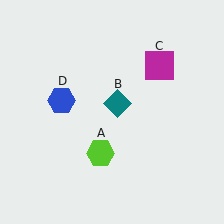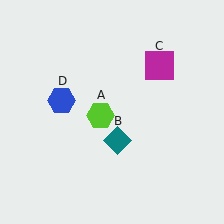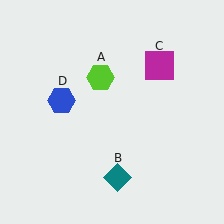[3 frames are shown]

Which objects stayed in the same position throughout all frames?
Magenta square (object C) and blue hexagon (object D) remained stationary.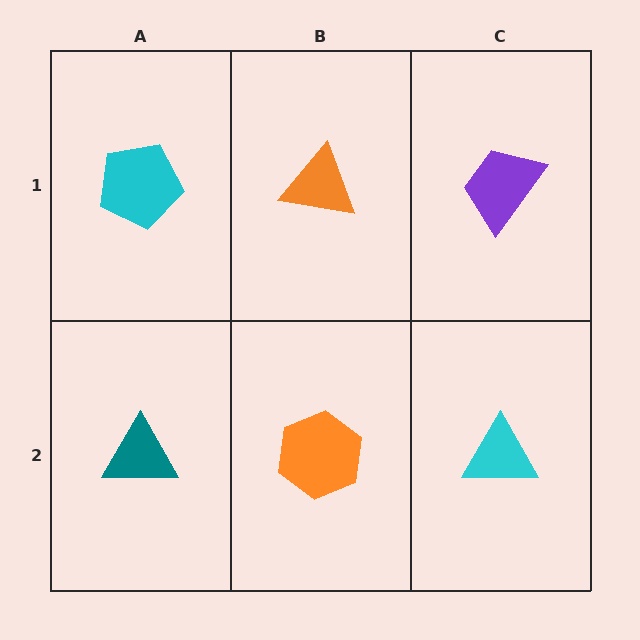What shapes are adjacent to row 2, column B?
An orange triangle (row 1, column B), a teal triangle (row 2, column A), a cyan triangle (row 2, column C).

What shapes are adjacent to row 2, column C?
A purple trapezoid (row 1, column C), an orange hexagon (row 2, column B).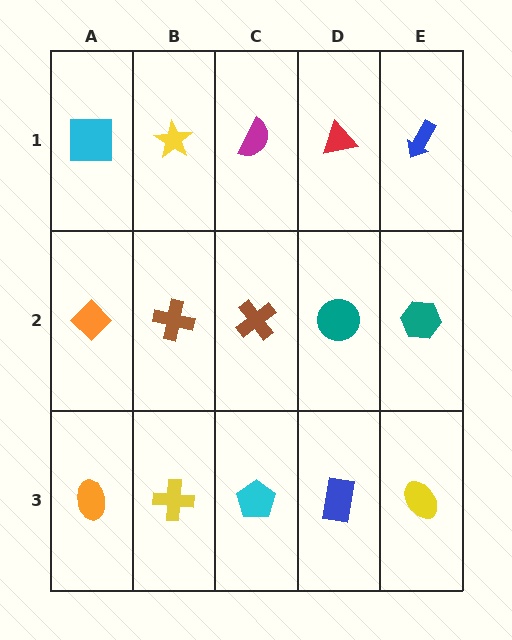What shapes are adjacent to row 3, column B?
A brown cross (row 2, column B), an orange ellipse (row 3, column A), a cyan pentagon (row 3, column C).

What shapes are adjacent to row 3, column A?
An orange diamond (row 2, column A), a yellow cross (row 3, column B).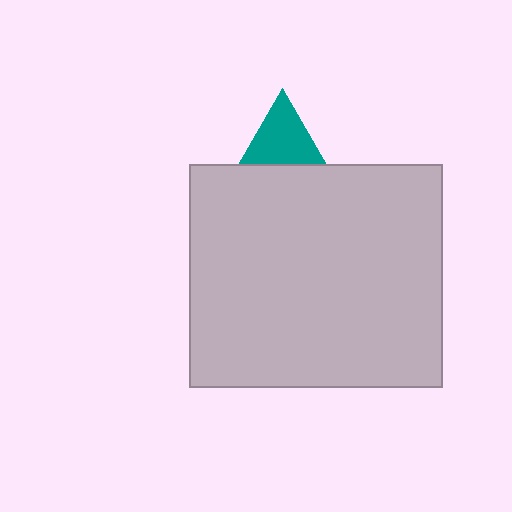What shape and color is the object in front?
The object in front is a light gray rectangle.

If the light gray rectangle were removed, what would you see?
You would see the complete teal triangle.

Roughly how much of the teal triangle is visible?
About half of it is visible (roughly 46%).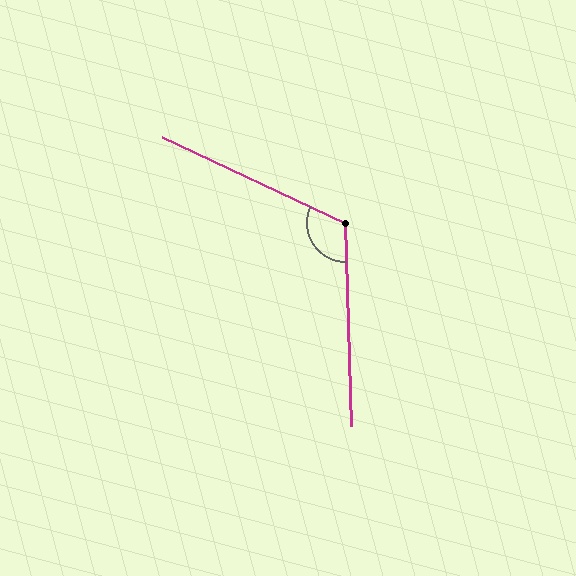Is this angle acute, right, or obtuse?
It is obtuse.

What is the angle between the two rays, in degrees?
Approximately 117 degrees.